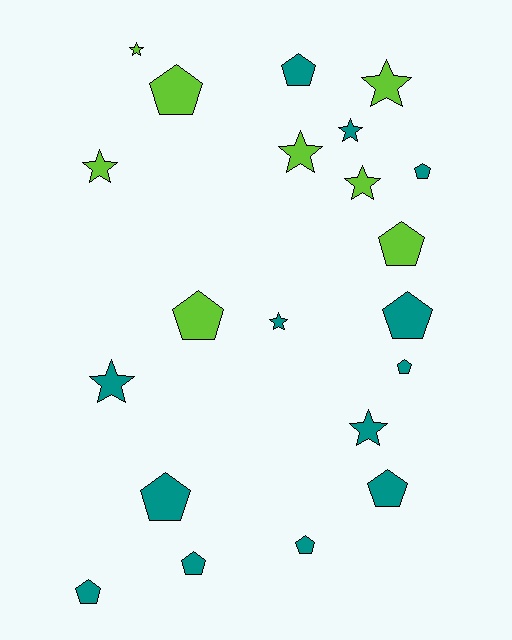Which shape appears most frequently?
Pentagon, with 12 objects.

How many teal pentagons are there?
There are 9 teal pentagons.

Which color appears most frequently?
Teal, with 13 objects.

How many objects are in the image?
There are 21 objects.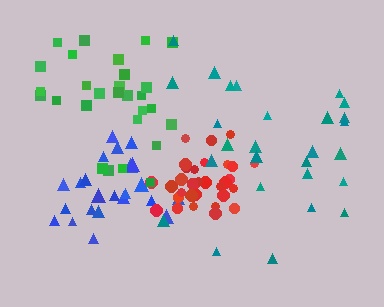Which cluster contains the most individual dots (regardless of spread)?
Red (34).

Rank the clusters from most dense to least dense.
red, blue, green, teal.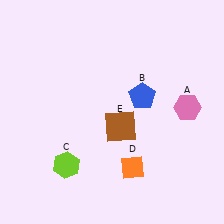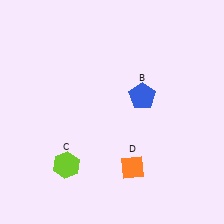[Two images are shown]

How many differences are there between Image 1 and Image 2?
There are 2 differences between the two images.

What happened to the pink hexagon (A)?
The pink hexagon (A) was removed in Image 2. It was in the top-right area of Image 1.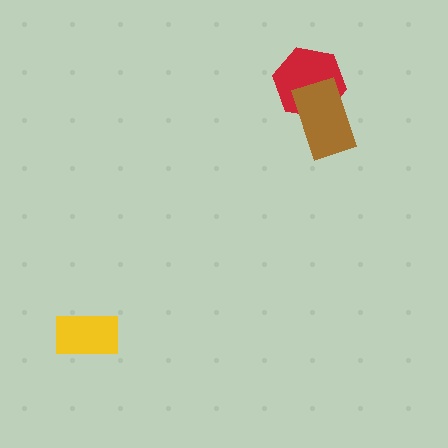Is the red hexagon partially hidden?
Yes, it is partially covered by another shape.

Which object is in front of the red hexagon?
The brown rectangle is in front of the red hexagon.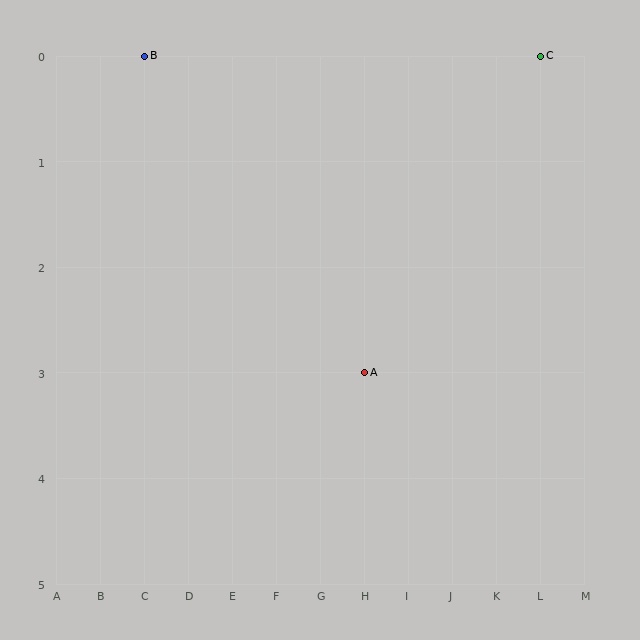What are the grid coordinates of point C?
Point C is at grid coordinates (L, 0).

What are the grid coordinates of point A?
Point A is at grid coordinates (H, 3).